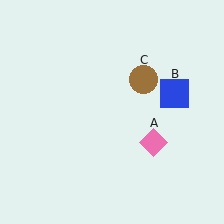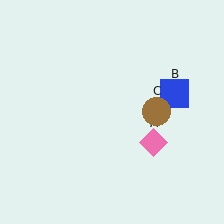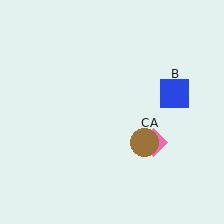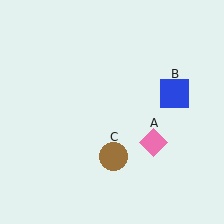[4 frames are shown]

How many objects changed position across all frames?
1 object changed position: brown circle (object C).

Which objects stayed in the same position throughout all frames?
Pink diamond (object A) and blue square (object B) remained stationary.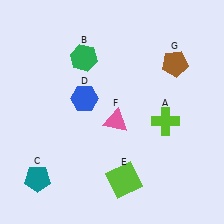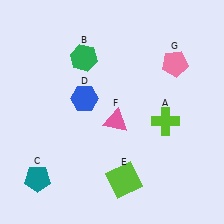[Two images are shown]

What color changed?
The pentagon (G) changed from brown in Image 1 to pink in Image 2.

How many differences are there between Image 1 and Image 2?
There is 1 difference between the two images.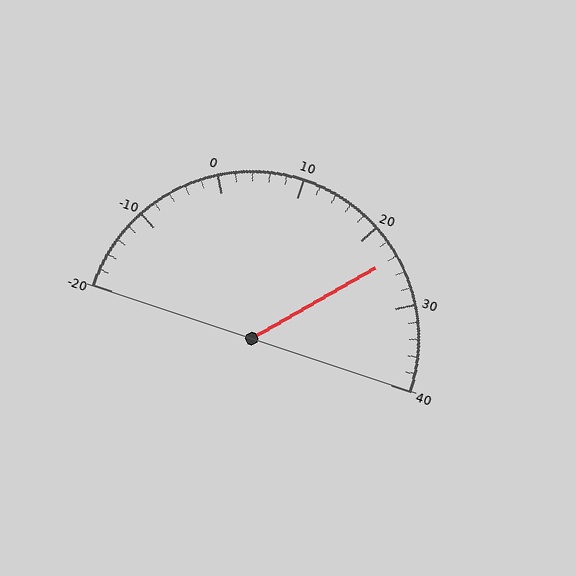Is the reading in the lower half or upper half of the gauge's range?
The reading is in the upper half of the range (-20 to 40).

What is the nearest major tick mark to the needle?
The nearest major tick mark is 20.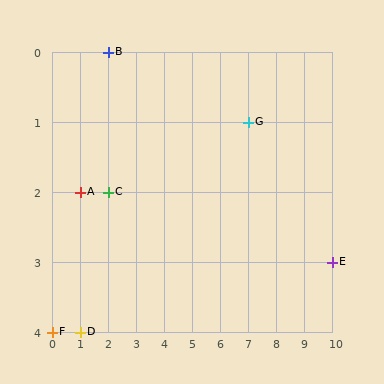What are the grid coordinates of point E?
Point E is at grid coordinates (10, 3).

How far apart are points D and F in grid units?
Points D and F are 1 column apart.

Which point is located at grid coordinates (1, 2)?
Point A is at (1, 2).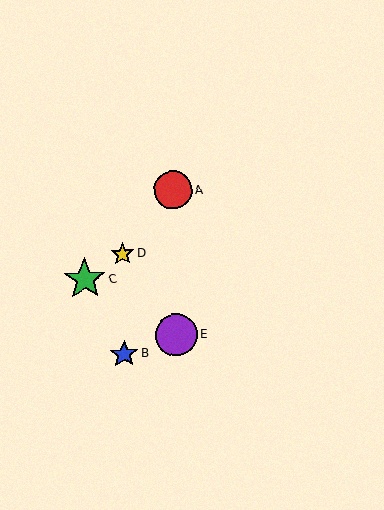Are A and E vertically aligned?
Yes, both are at x≈173.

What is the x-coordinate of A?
Object A is at x≈173.